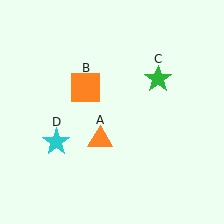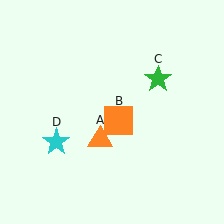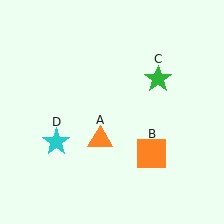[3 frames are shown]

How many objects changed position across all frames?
1 object changed position: orange square (object B).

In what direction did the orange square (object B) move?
The orange square (object B) moved down and to the right.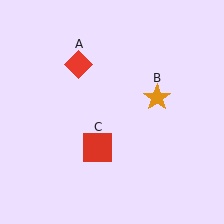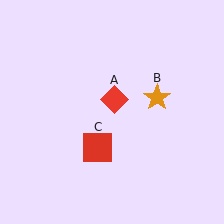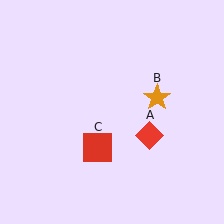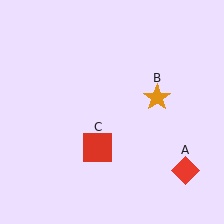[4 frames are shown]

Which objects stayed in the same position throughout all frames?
Orange star (object B) and red square (object C) remained stationary.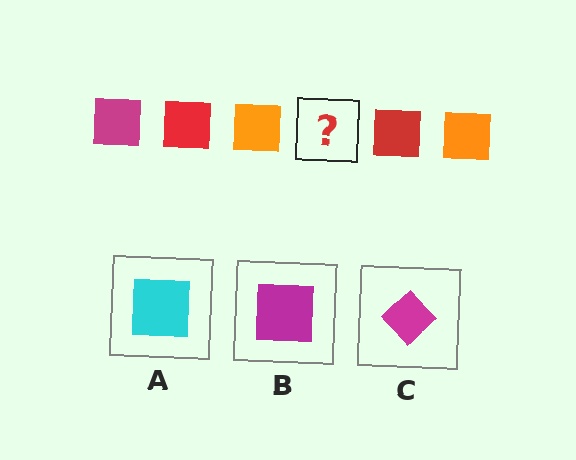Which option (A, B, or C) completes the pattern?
B.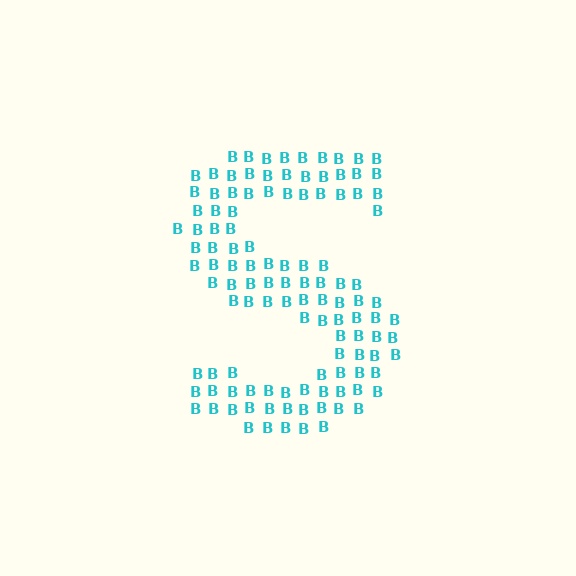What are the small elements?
The small elements are letter B's.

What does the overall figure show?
The overall figure shows the letter S.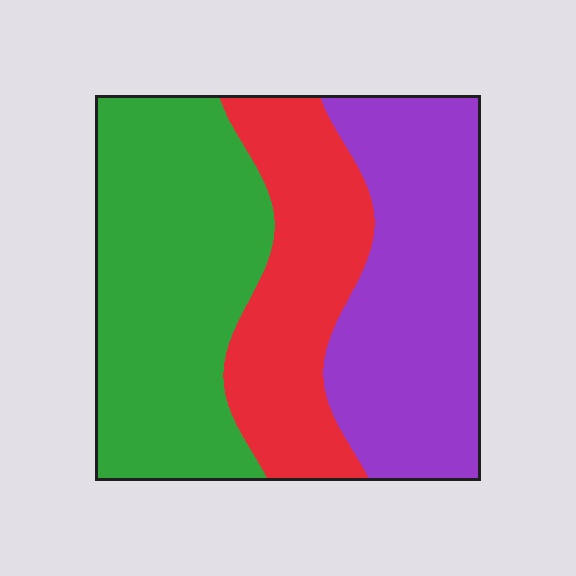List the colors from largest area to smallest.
From largest to smallest: green, purple, red.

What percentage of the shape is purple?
Purple covers around 35% of the shape.